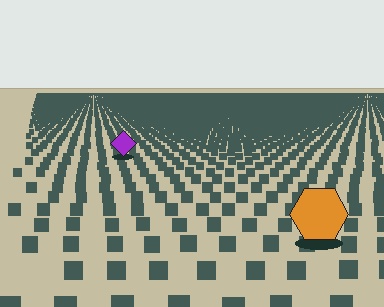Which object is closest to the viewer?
The orange hexagon is closest. The texture marks near it are larger and more spread out.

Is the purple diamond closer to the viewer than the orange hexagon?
No. The orange hexagon is closer — you can tell from the texture gradient: the ground texture is coarser near it.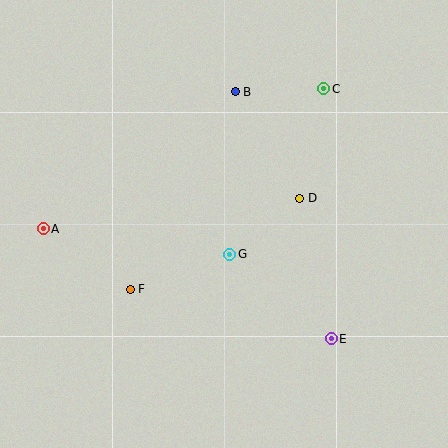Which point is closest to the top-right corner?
Point C is closest to the top-right corner.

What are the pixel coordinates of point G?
Point G is at (230, 254).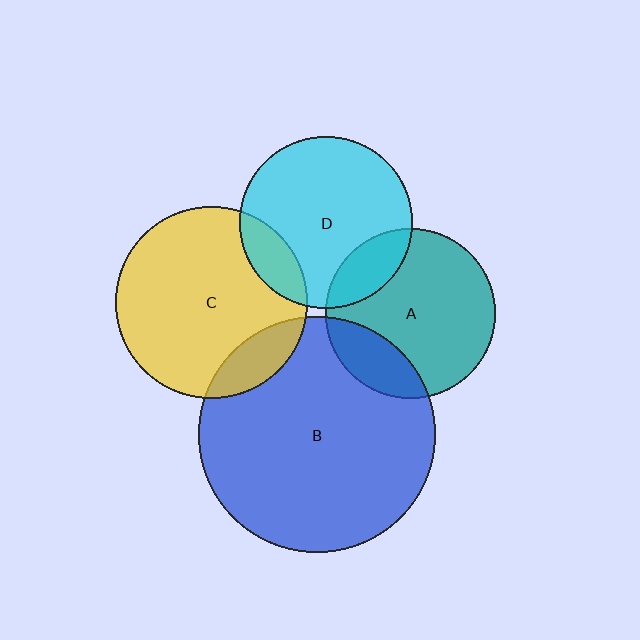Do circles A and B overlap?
Yes.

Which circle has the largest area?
Circle B (blue).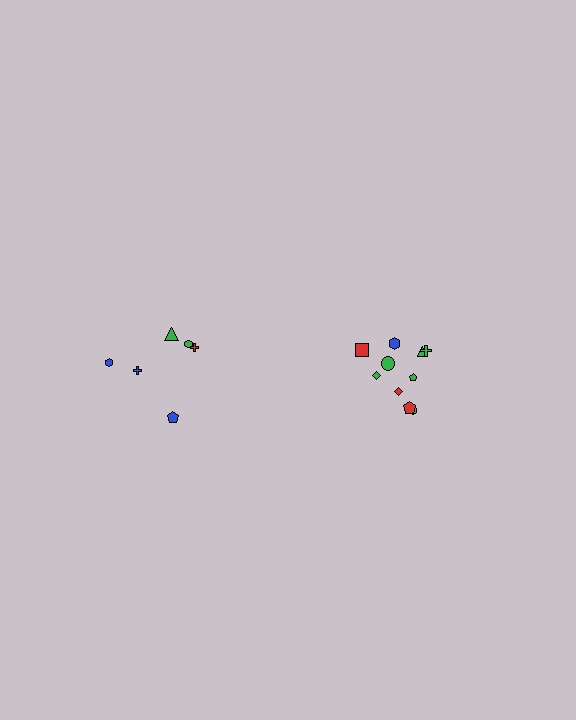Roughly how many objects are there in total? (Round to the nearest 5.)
Roughly 15 objects in total.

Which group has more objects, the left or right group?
The right group.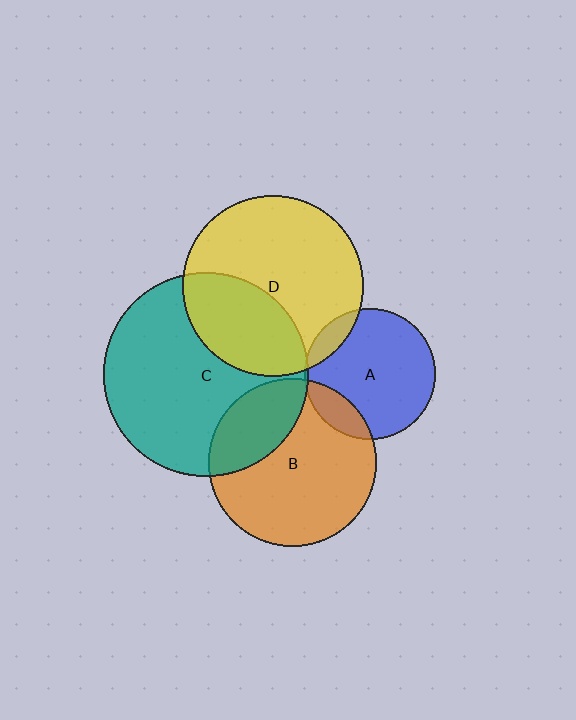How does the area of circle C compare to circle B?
Approximately 1.5 times.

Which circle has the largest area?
Circle C (teal).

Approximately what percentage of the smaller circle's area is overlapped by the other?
Approximately 35%.